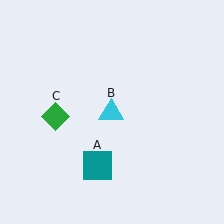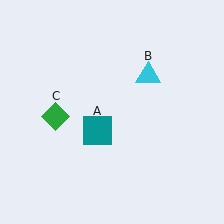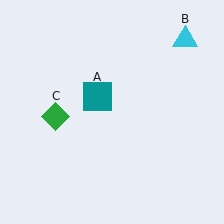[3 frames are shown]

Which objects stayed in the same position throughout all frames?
Green diamond (object C) remained stationary.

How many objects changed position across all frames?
2 objects changed position: teal square (object A), cyan triangle (object B).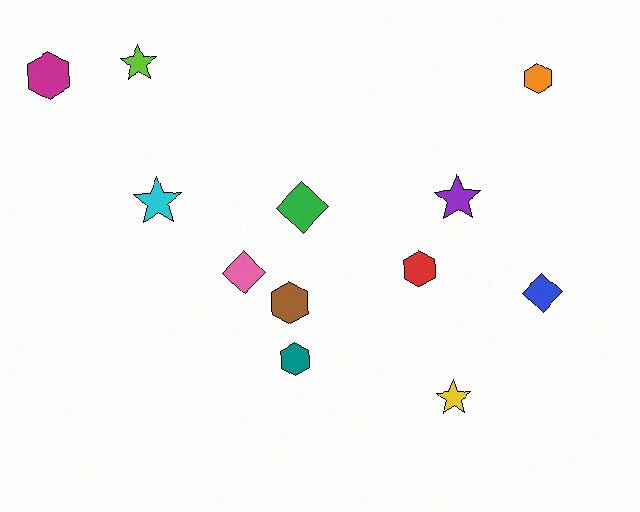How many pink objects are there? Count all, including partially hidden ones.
There is 1 pink object.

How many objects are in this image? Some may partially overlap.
There are 12 objects.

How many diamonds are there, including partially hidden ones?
There are 3 diamonds.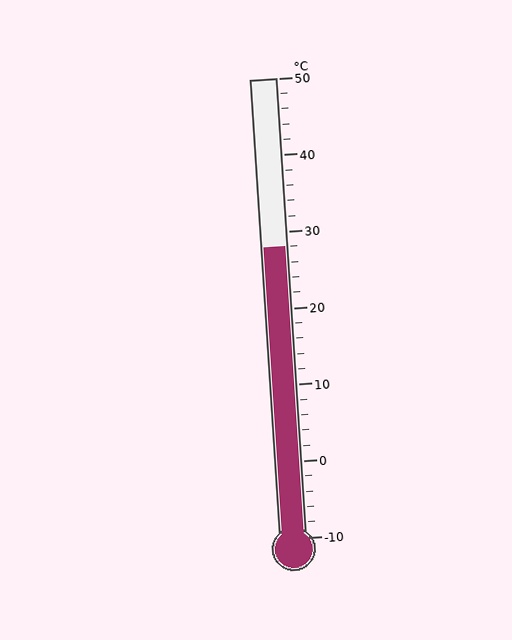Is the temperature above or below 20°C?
The temperature is above 20°C.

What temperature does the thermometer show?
The thermometer shows approximately 28°C.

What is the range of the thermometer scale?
The thermometer scale ranges from -10°C to 50°C.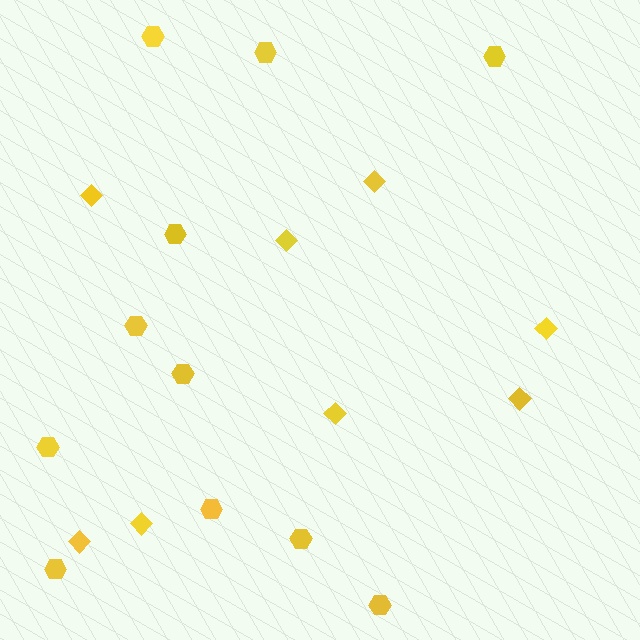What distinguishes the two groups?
There are 2 groups: one group of diamonds (8) and one group of hexagons (11).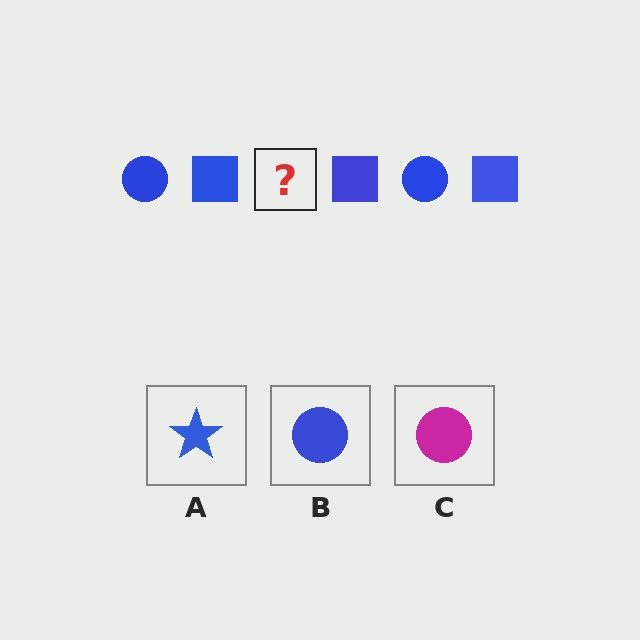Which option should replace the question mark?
Option B.